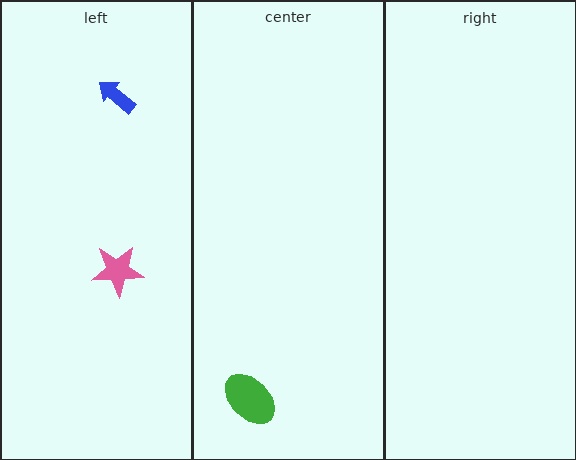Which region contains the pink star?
The left region.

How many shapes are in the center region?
1.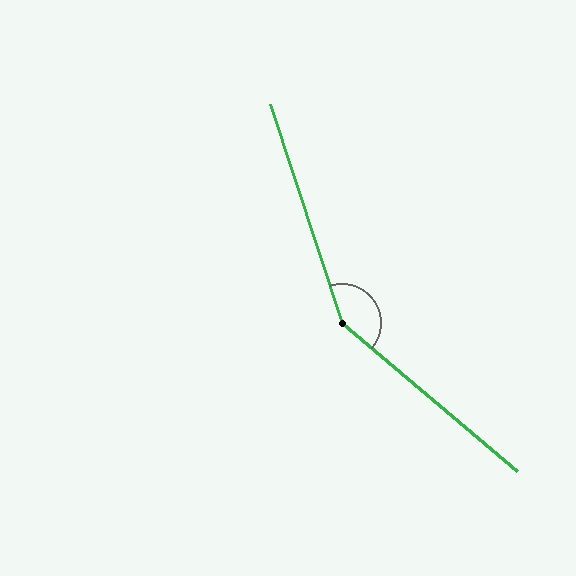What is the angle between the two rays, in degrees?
Approximately 148 degrees.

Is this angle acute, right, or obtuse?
It is obtuse.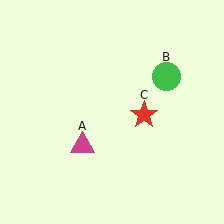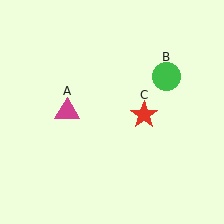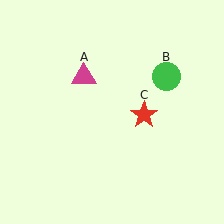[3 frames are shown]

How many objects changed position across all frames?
1 object changed position: magenta triangle (object A).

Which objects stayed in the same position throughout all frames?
Green circle (object B) and red star (object C) remained stationary.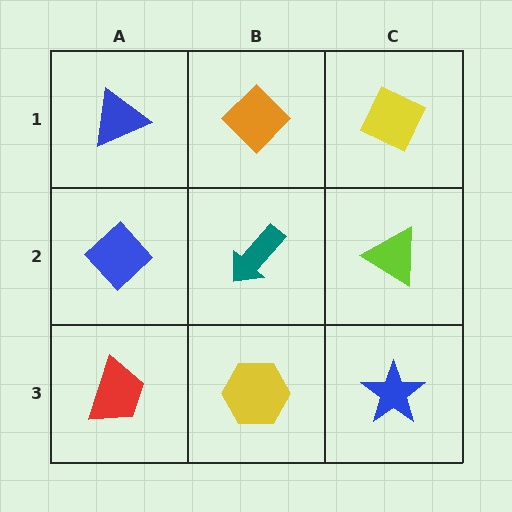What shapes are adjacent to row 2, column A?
A blue triangle (row 1, column A), a red trapezoid (row 3, column A), a teal arrow (row 2, column B).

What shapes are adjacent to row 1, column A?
A blue diamond (row 2, column A), an orange diamond (row 1, column B).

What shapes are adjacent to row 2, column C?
A yellow diamond (row 1, column C), a blue star (row 3, column C), a teal arrow (row 2, column B).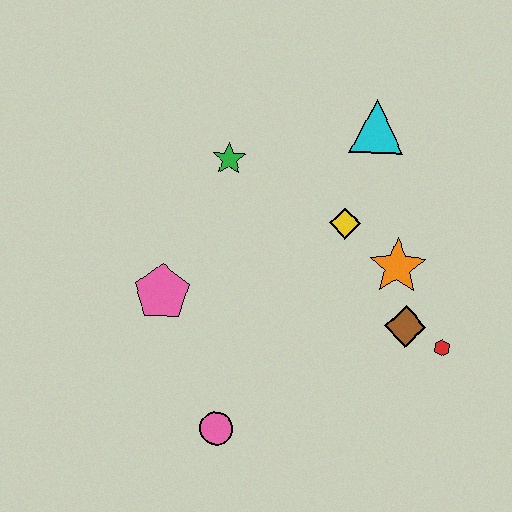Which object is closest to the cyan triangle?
The yellow diamond is closest to the cyan triangle.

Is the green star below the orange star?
No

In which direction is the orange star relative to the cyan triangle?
The orange star is below the cyan triangle.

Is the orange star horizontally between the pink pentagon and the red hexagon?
Yes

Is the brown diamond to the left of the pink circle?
No